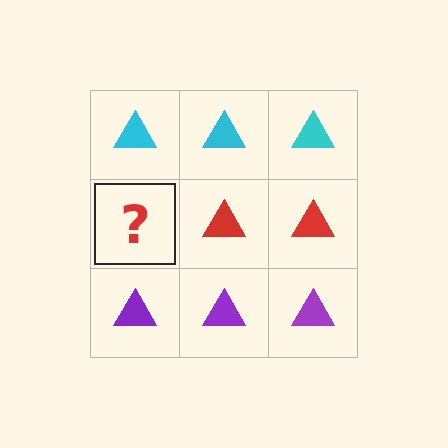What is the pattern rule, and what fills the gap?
The rule is that each row has a consistent color. The gap should be filled with a red triangle.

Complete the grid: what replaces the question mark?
The question mark should be replaced with a red triangle.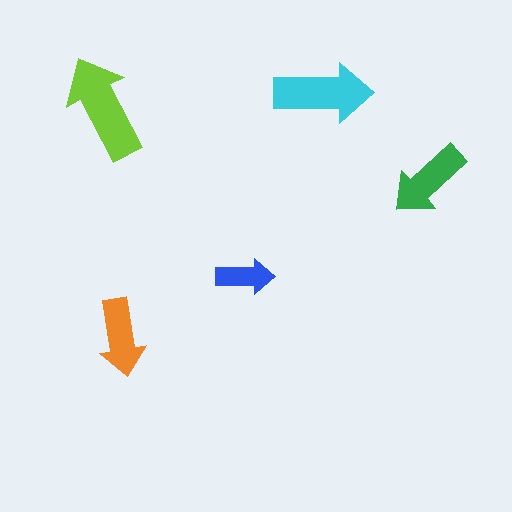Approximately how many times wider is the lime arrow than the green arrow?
About 1.5 times wider.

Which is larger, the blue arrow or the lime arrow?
The lime one.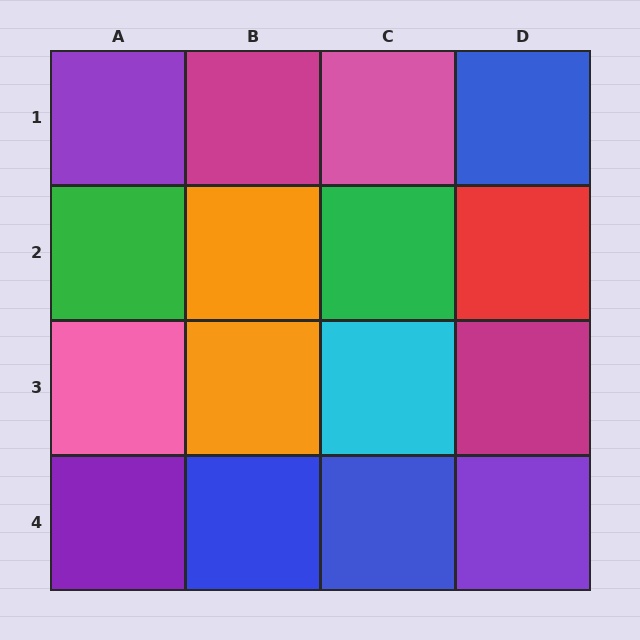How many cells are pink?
2 cells are pink.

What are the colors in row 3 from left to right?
Pink, orange, cyan, magenta.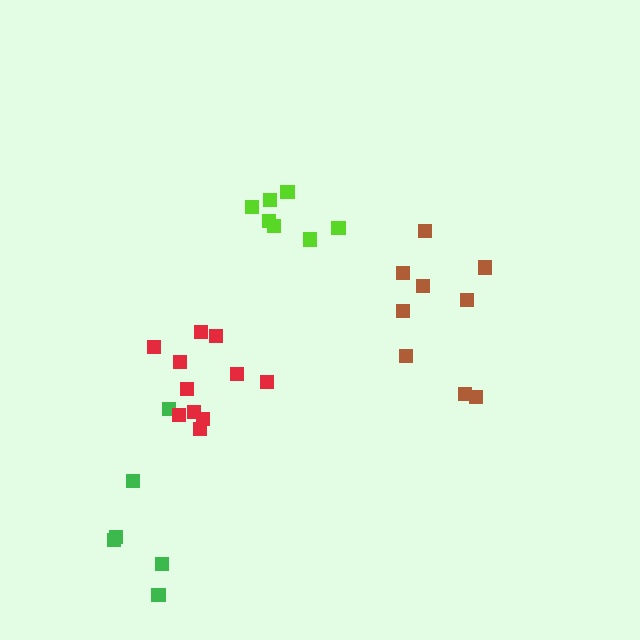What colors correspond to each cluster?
The clusters are colored: lime, brown, green, red.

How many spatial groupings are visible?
There are 4 spatial groupings.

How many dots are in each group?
Group 1: 7 dots, Group 2: 9 dots, Group 3: 6 dots, Group 4: 11 dots (33 total).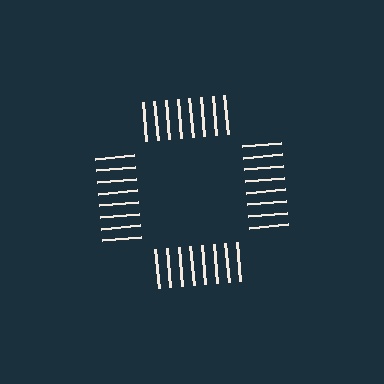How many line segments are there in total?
32 — 8 along each of the 4 edges.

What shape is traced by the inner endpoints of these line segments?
An illusory square — the line segments terminate on its edges but no continuous stroke is drawn.